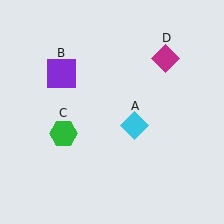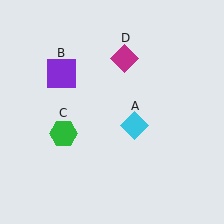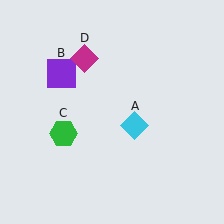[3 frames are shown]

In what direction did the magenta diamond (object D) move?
The magenta diamond (object D) moved left.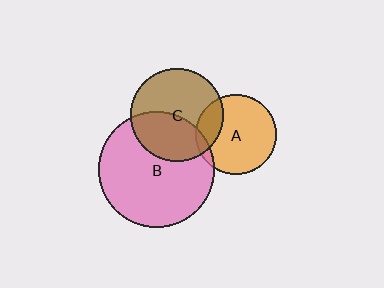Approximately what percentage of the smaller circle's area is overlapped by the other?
Approximately 40%.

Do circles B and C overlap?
Yes.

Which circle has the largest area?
Circle B (pink).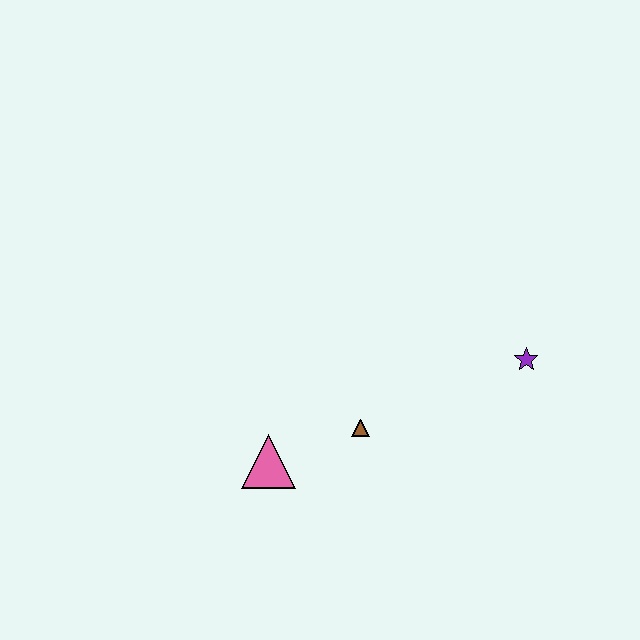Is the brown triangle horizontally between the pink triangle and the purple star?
Yes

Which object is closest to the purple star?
The brown triangle is closest to the purple star.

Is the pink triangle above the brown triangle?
No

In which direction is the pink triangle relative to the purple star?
The pink triangle is to the left of the purple star.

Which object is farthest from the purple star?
The pink triangle is farthest from the purple star.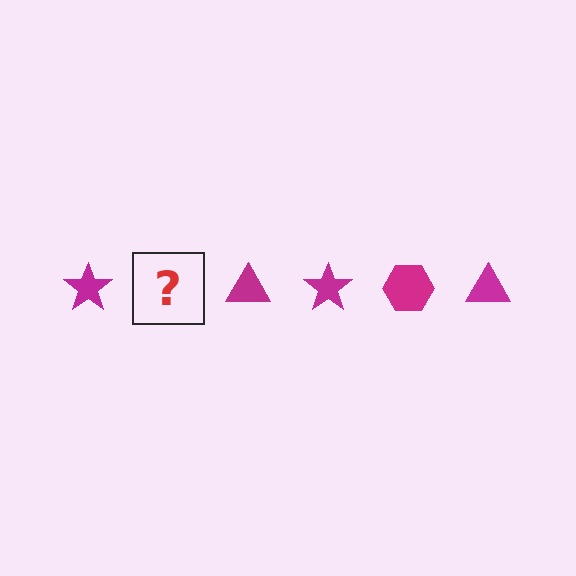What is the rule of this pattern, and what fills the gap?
The rule is that the pattern cycles through star, hexagon, triangle shapes in magenta. The gap should be filled with a magenta hexagon.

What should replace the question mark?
The question mark should be replaced with a magenta hexagon.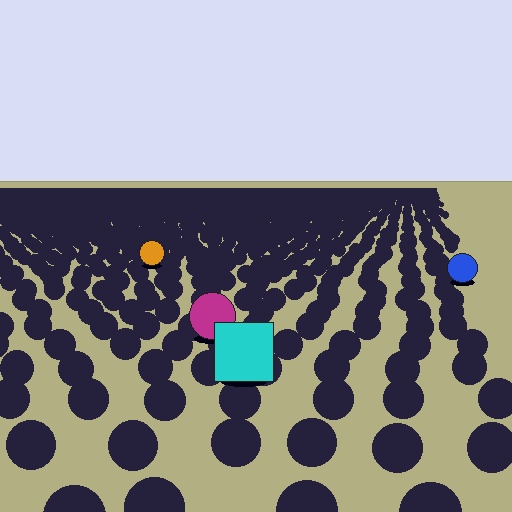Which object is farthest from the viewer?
The orange circle is farthest from the viewer. It appears smaller and the ground texture around it is denser.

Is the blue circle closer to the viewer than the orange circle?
Yes. The blue circle is closer — you can tell from the texture gradient: the ground texture is coarser near it.